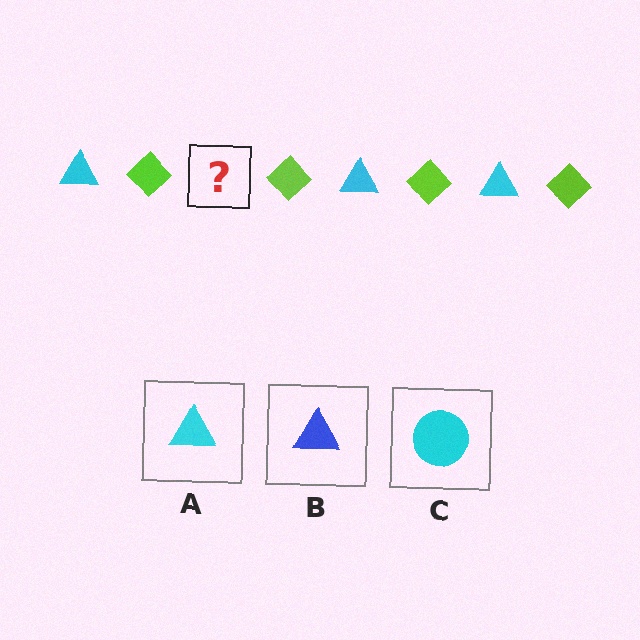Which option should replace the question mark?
Option A.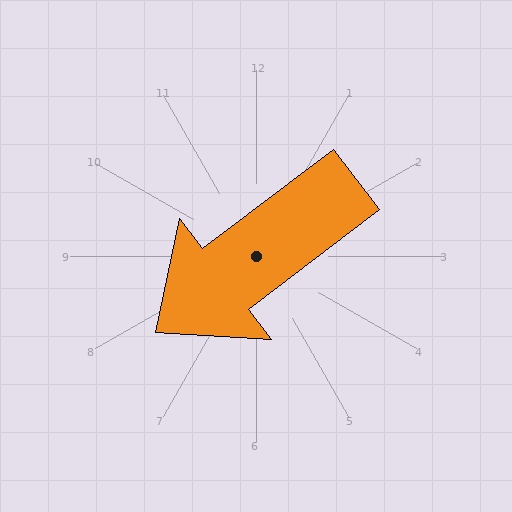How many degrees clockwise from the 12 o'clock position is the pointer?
Approximately 233 degrees.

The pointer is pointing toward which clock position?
Roughly 8 o'clock.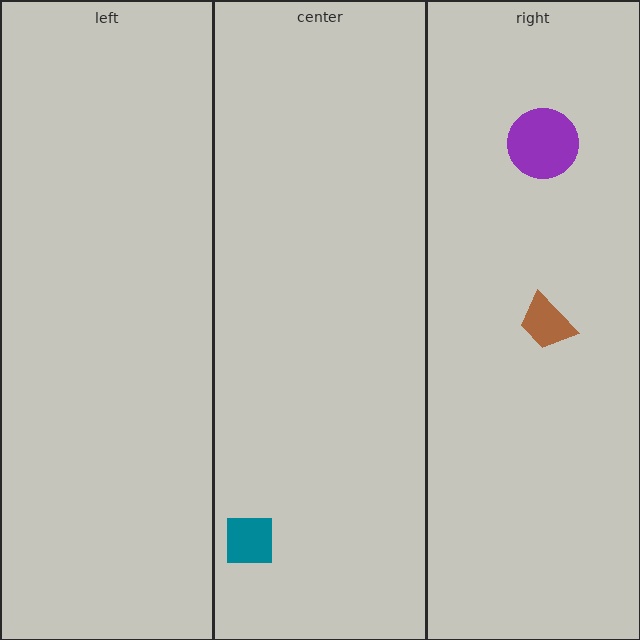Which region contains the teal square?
The center region.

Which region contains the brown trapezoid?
The right region.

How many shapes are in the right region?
2.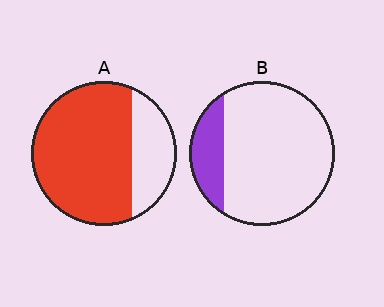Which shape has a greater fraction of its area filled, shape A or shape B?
Shape A.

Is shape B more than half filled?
No.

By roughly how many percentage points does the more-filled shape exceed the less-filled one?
By roughly 55 percentage points (A over B).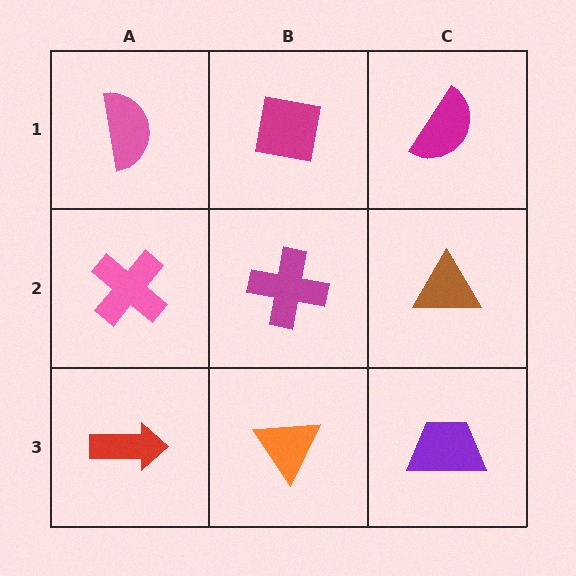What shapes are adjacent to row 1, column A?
A pink cross (row 2, column A), a magenta square (row 1, column B).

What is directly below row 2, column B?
An orange triangle.